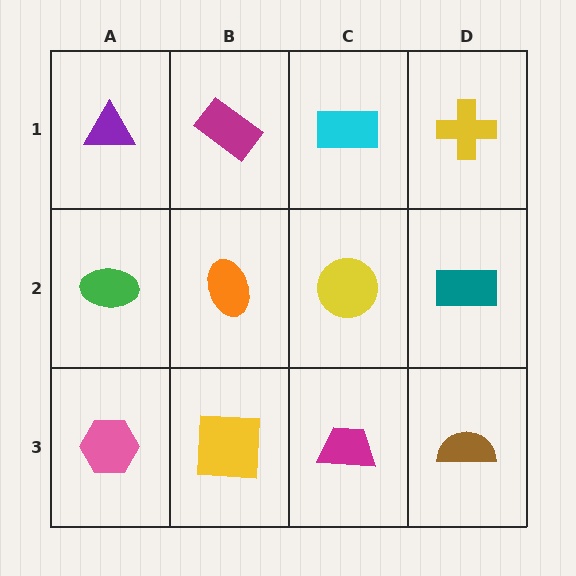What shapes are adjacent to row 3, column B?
An orange ellipse (row 2, column B), a pink hexagon (row 3, column A), a magenta trapezoid (row 3, column C).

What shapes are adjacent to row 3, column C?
A yellow circle (row 2, column C), a yellow square (row 3, column B), a brown semicircle (row 3, column D).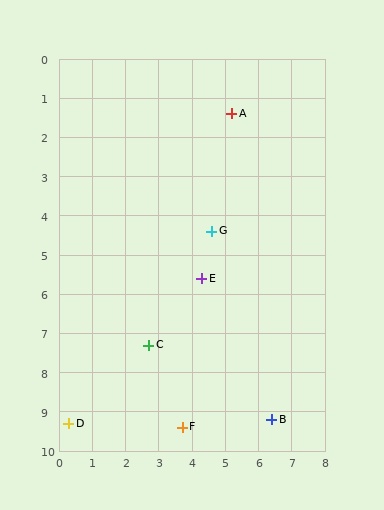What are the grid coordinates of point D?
Point D is at approximately (0.3, 9.3).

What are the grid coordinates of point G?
Point G is at approximately (4.6, 4.4).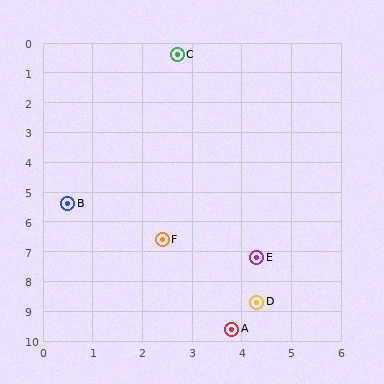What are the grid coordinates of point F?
Point F is at approximately (2.4, 6.6).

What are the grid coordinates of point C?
Point C is at approximately (2.7, 0.4).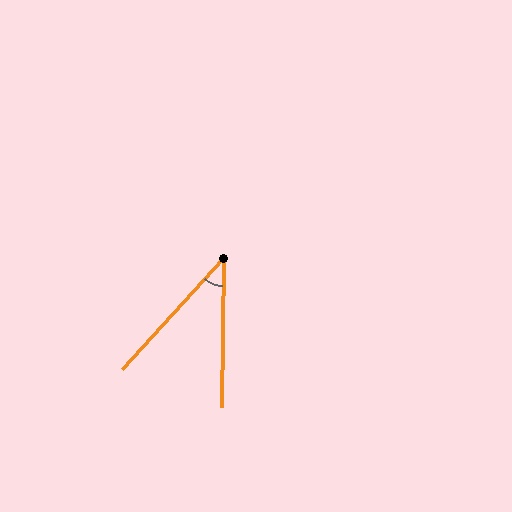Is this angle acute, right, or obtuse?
It is acute.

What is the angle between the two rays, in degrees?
Approximately 42 degrees.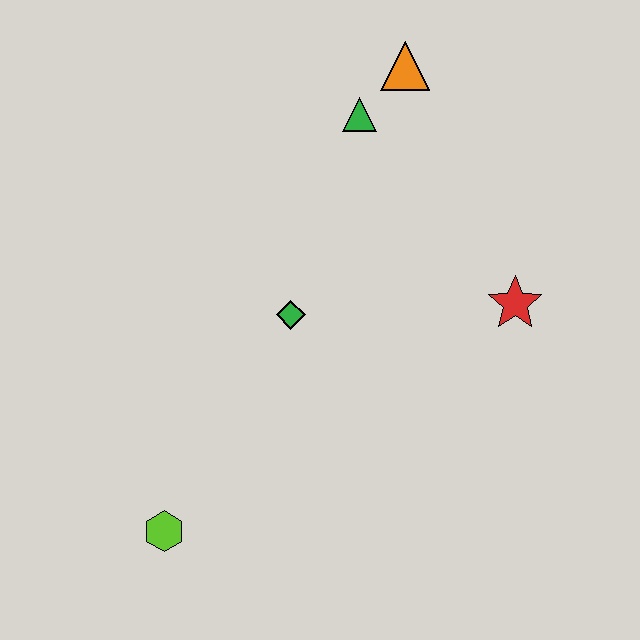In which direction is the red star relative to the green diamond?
The red star is to the right of the green diamond.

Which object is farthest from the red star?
The lime hexagon is farthest from the red star.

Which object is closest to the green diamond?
The green triangle is closest to the green diamond.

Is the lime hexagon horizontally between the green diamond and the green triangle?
No